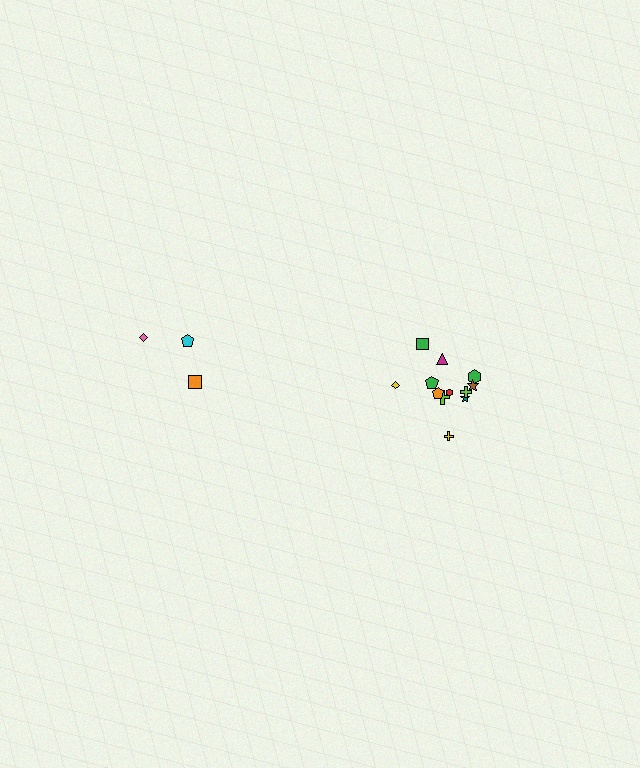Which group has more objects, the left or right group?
The right group.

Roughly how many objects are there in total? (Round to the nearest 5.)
Roughly 15 objects in total.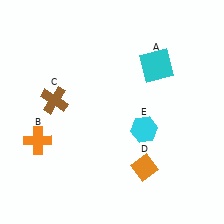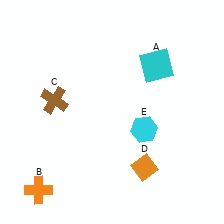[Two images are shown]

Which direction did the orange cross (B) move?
The orange cross (B) moved down.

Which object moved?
The orange cross (B) moved down.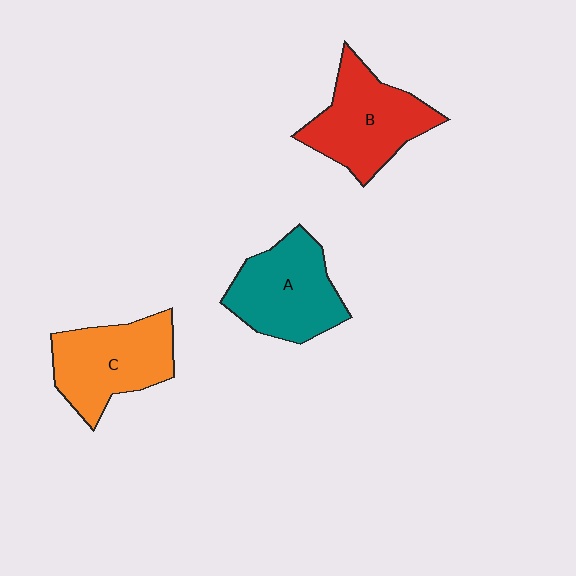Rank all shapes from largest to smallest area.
From largest to smallest: B (red), A (teal), C (orange).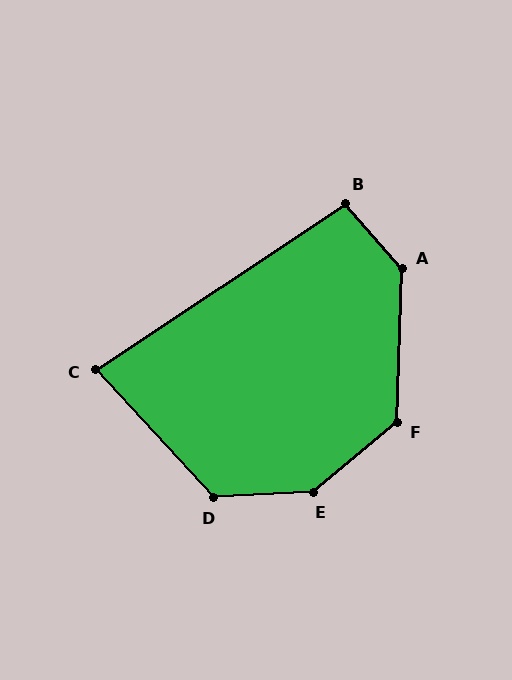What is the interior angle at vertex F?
Approximately 132 degrees (obtuse).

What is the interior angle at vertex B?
Approximately 98 degrees (obtuse).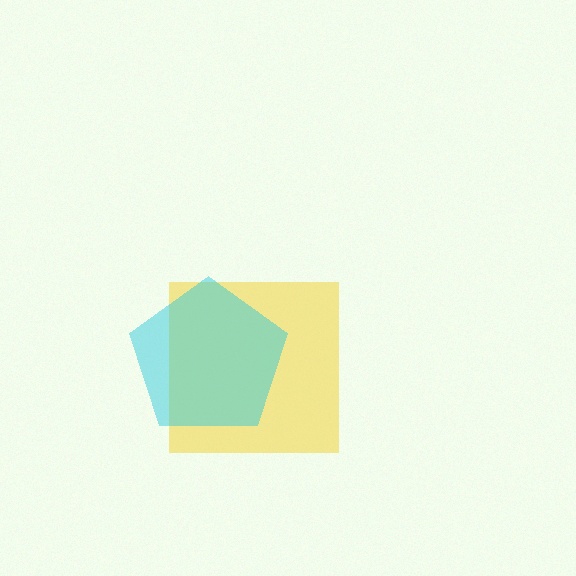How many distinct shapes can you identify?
There are 2 distinct shapes: a yellow square, a cyan pentagon.